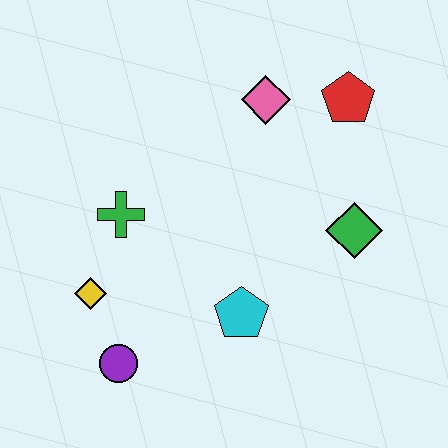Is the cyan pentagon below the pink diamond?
Yes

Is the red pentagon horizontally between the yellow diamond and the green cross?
No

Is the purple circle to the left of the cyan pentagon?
Yes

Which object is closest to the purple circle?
The yellow diamond is closest to the purple circle.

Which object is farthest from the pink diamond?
The purple circle is farthest from the pink diamond.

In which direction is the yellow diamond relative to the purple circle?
The yellow diamond is above the purple circle.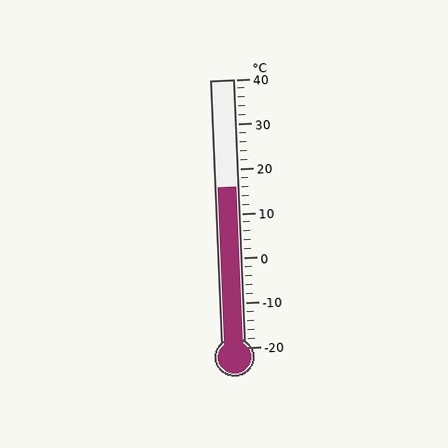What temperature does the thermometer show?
The thermometer shows approximately 16°C.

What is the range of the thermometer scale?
The thermometer scale ranges from -20°C to 40°C.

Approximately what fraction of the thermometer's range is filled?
The thermometer is filled to approximately 60% of its range.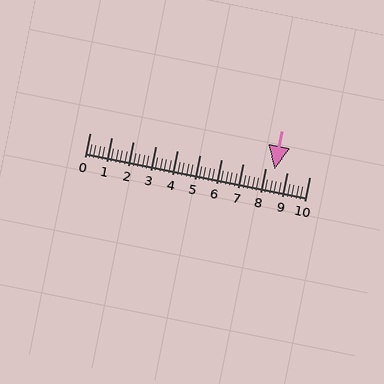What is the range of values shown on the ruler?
The ruler shows values from 0 to 10.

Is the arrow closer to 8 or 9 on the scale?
The arrow is closer to 8.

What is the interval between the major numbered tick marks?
The major tick marks are spaced 1 units apart.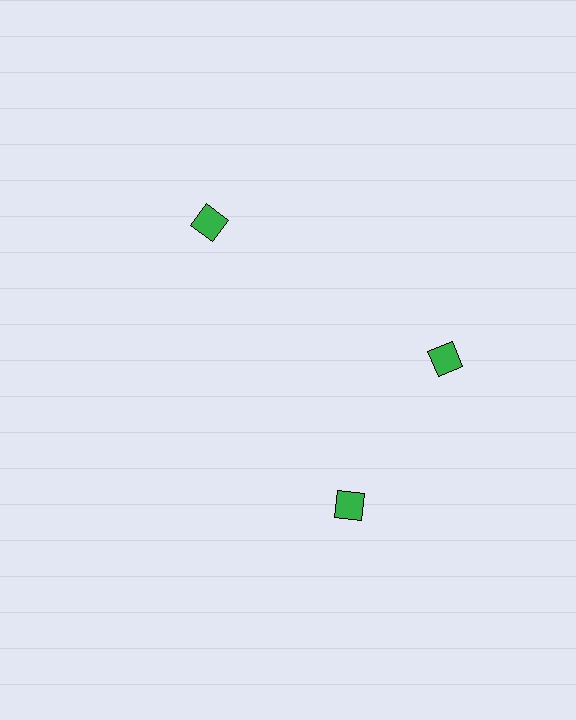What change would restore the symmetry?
The symmetry would be restored by rotating it back into even spacing with its neighbors so that all 3 diamonds sit at equal angles and equal distance from the center.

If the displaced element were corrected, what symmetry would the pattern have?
It would have 3-fold rotational symmetry — the pattern would map onto itself every 120 degrees.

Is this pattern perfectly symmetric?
No. The 3 green diamonds are arranged in a ring, but one element near the 7 o'clock position is rotated out of alignment along the ring, breaking the 3-fold rotational symmetry.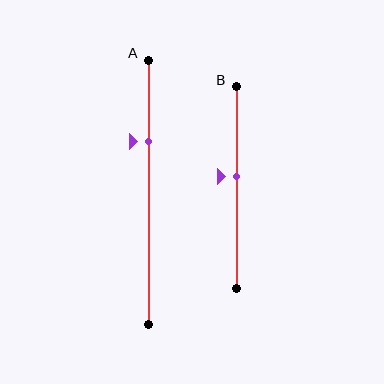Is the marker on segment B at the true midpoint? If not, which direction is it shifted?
No, the marker on segment B is shifted upward by about 5% of the segment length.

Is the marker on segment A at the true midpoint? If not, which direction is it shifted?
No, the marker on segment A is shifted upward by about 19% of the segment length.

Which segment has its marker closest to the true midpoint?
Segment B has its marker closest to the true midpoint.